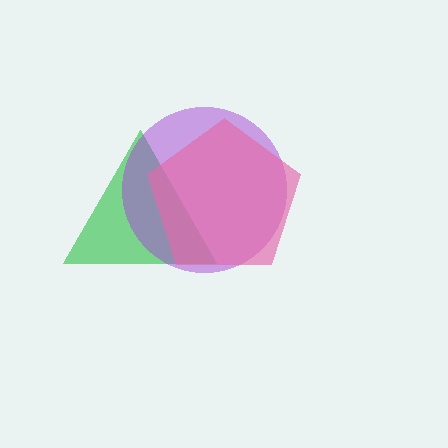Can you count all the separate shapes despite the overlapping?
Yes, there are 3 separate shapes.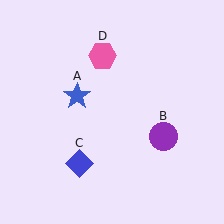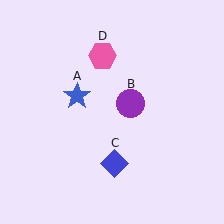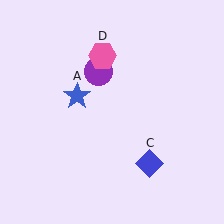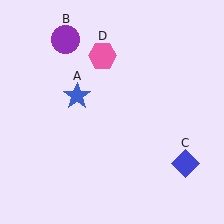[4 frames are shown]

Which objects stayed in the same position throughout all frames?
Blue star (object A) and pink hexagon (object D) remained stationary.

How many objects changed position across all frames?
2 objects changed position: purple circle (object B), blue diamond (object C).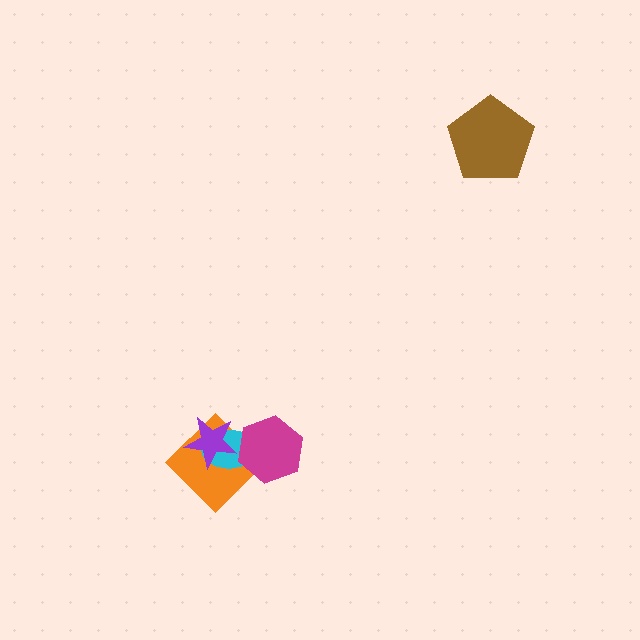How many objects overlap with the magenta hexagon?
2 objects overlap with the magenta hexagon.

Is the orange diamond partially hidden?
Yes, it is partially covered by another shape.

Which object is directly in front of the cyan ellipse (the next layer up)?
The purple star is directly in front of the cyan ellipse.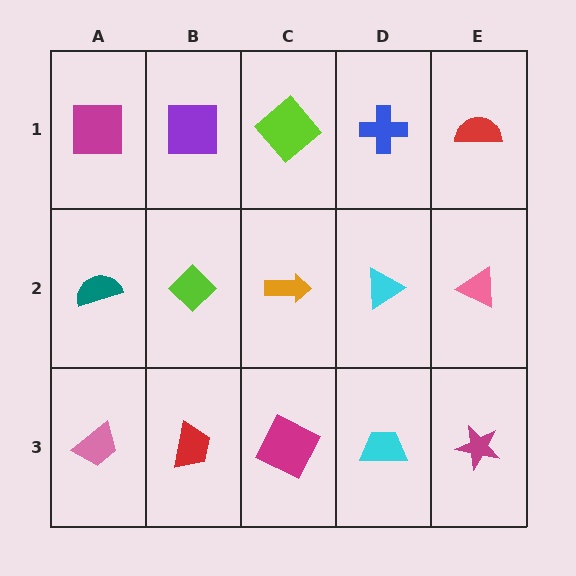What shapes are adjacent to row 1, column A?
A teal semicircle (row 2, column A), a purple square (row 1, column B).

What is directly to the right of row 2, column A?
A lime diamond.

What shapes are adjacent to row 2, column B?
A purple square (row 1, column B), a red trapezoid (row 3, column B), a teal semicircle (row 2, column A), an orange arrow (row 2, column C).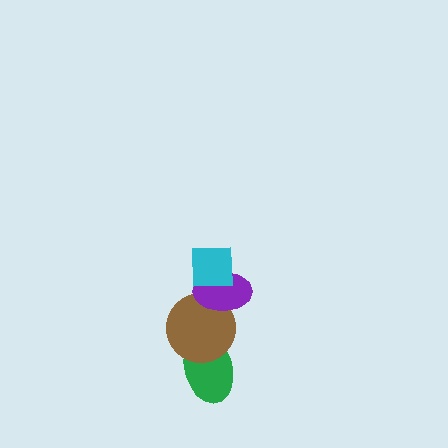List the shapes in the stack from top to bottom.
From top to bottom: the cyan square, the purple ellipse, the brown circle, the green ellipse.